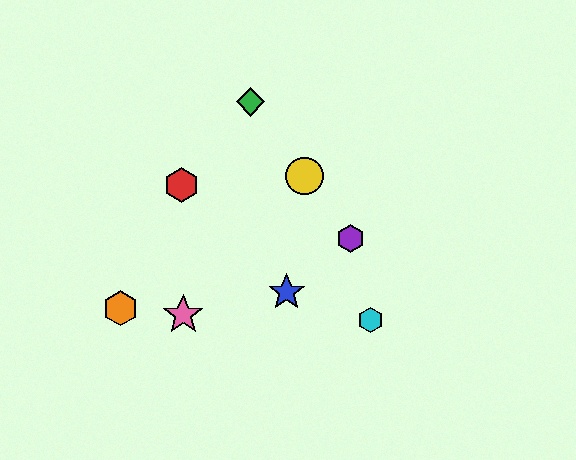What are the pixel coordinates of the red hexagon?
The red hexagon is at (182, 185).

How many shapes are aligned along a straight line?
3 shapes (the green diamond, the yellow circle, the purple hexagon) are aligned along a straight line.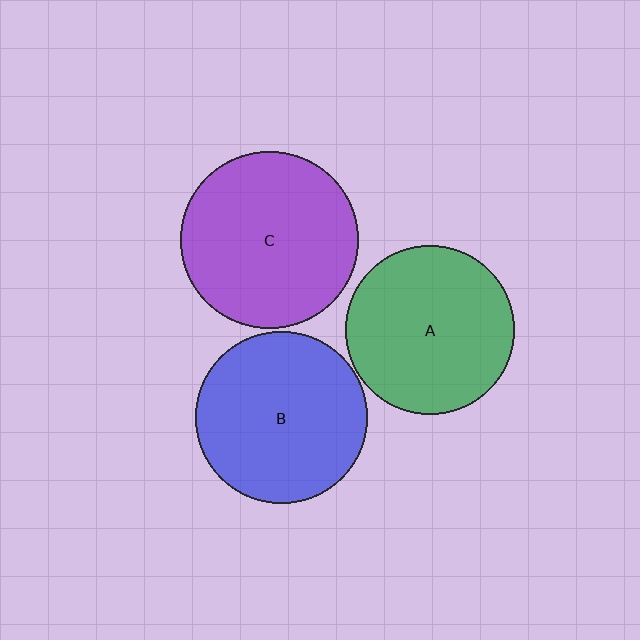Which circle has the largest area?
Circle C (purple).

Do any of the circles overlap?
No, none of the circles overlap.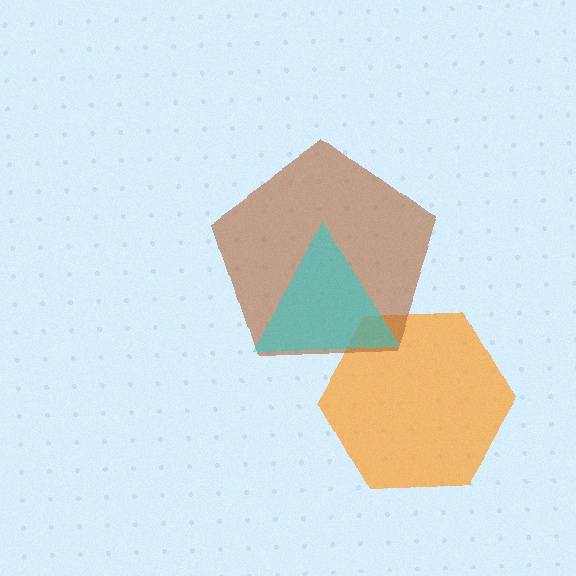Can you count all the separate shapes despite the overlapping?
Yes, there are 3 separate shapes.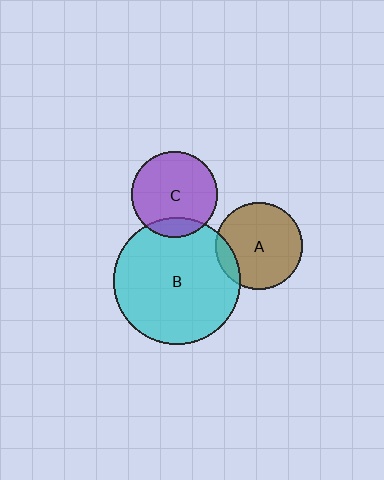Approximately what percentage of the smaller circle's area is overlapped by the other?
Approximately 10%.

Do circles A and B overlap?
Yes.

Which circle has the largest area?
Circle B (cyan).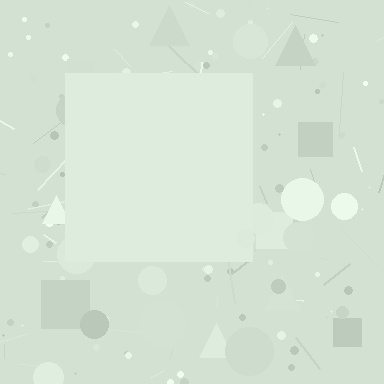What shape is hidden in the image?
A square is hidden in the image.